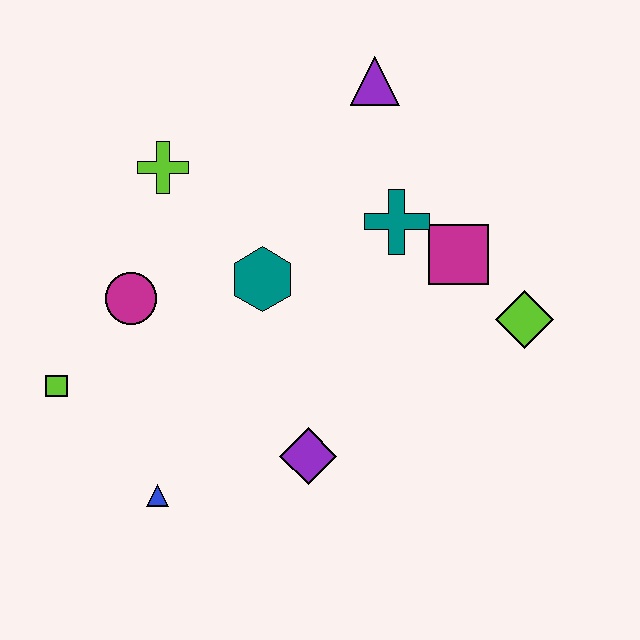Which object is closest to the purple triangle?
The teal cross is closest to the purple triangle.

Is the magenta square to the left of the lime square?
No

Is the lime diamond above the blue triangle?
Yes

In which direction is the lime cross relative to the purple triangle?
The lime cross is to the left of the purple triangle.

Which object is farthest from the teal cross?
The lime square is farthest from the teal cross.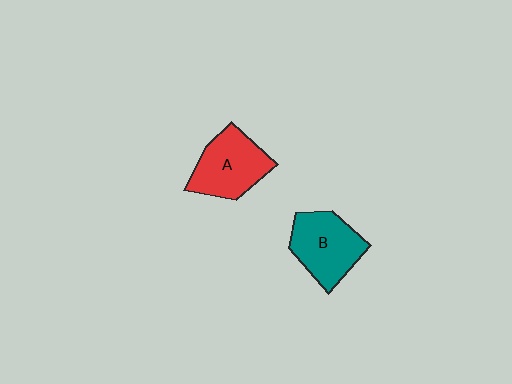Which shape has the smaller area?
Shape A (red).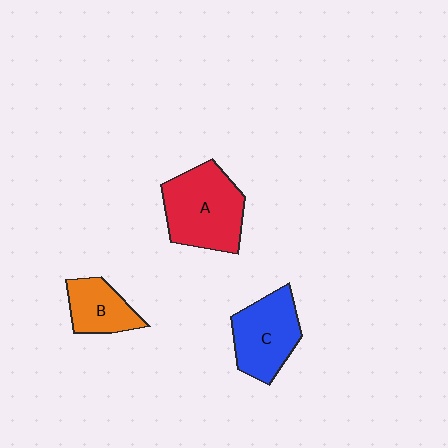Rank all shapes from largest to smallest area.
From largest to smallest: A (red), C (blue), B (orange).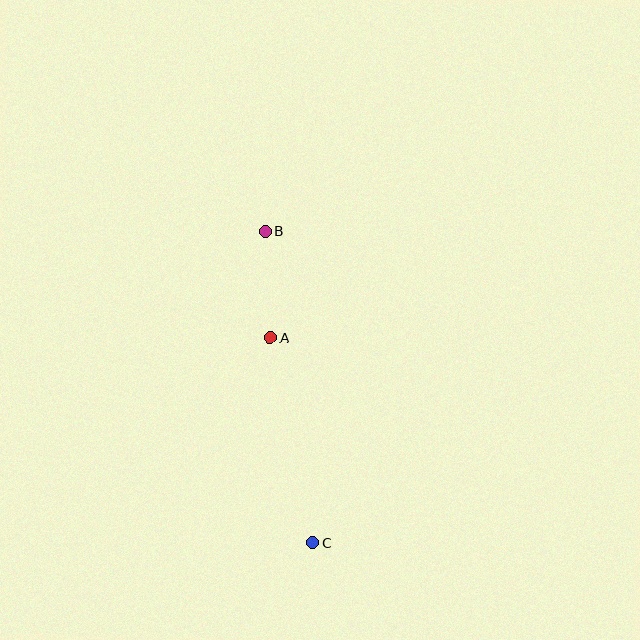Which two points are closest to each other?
Points A and B are closest to each other.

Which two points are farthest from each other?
Points B and C are farthest from each other.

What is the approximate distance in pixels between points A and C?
The distance between A and C is approximately 209 pixels.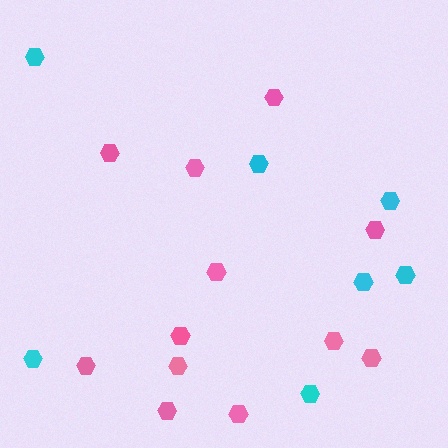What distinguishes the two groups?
There are 2 groups: one group of cyan hexagons (7) and one group of pink hexagons (12).